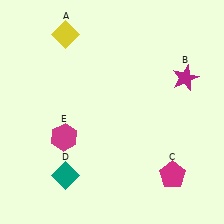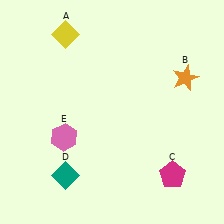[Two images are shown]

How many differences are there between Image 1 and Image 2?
There are 2 differences between the two images.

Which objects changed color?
B changed from magenta to orange. E changed from magenta to pink.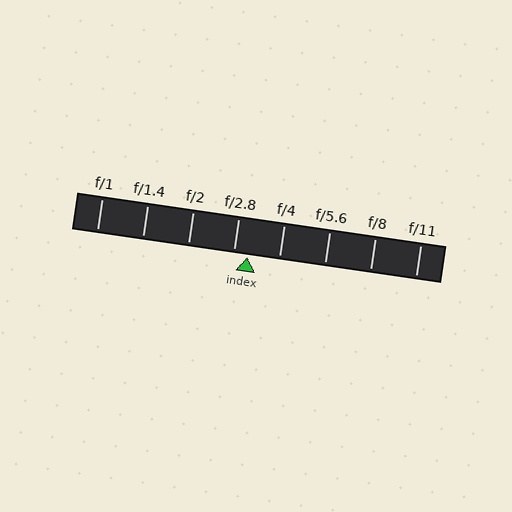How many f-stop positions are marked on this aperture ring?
There are 8 f-stop positions marked.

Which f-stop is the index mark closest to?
The index mark is closest to f/2.8.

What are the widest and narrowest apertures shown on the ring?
The widest aperture shown is f/1 and the narrowest is f/11.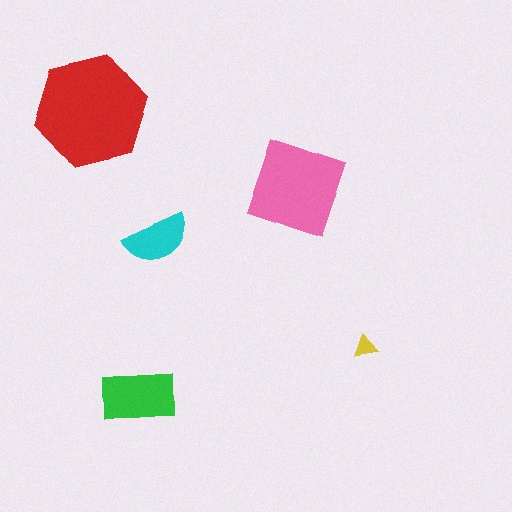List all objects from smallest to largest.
The yellow triangle, the cyan semicircle, the green rectangle, the pink diamond, the red hexagon.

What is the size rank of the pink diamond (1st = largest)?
2nd.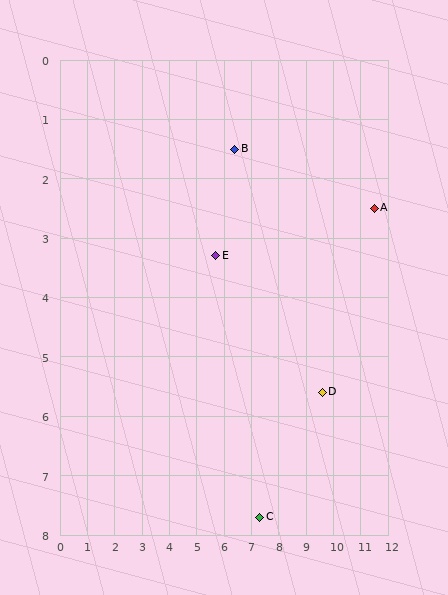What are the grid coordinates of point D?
Point D is at approximately (9.6, 5.6).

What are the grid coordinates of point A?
Point A is at approximately (11.5, 2.5).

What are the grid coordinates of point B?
Point B is at approximately (6.4, 1.5).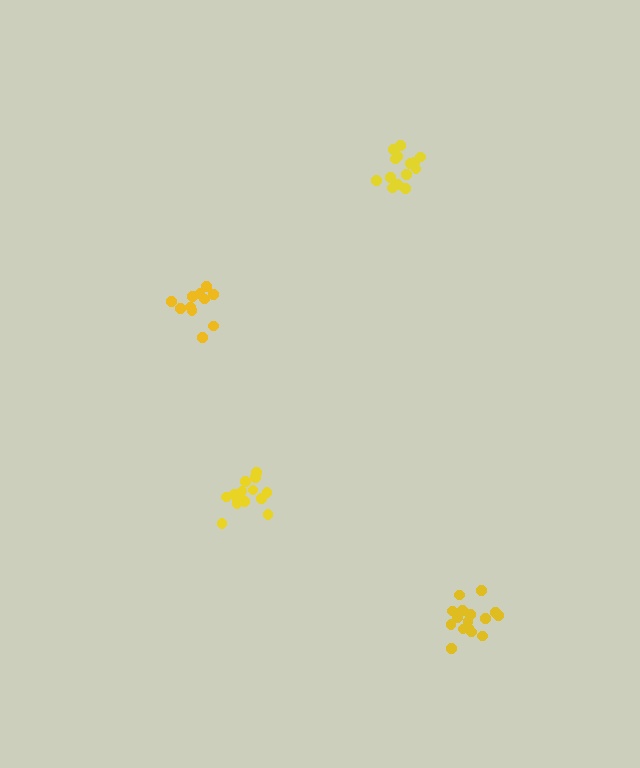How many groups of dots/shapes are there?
There are 4 groups.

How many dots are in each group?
Group 1: 16 dots, Group 2: 16 dots, Group 3: 11 dots, Group 4: 14 dots (57 total).